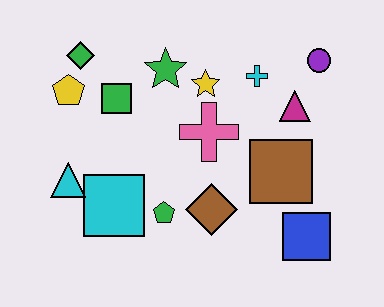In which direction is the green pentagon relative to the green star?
The green pentagon is below the green star.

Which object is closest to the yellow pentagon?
The green diamond is closest to the yellow pentagon.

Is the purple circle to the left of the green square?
No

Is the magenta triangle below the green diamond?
Yes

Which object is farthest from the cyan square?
The purple circle is farthest from the cyan square.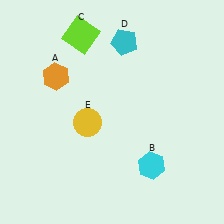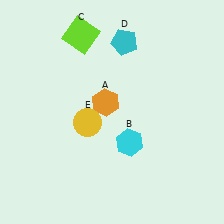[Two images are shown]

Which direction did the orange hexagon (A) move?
The orange hexagon (A) moved right.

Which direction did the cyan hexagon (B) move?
The cyan hexagon (B) moved up.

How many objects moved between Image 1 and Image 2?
2 objects moved between the two images.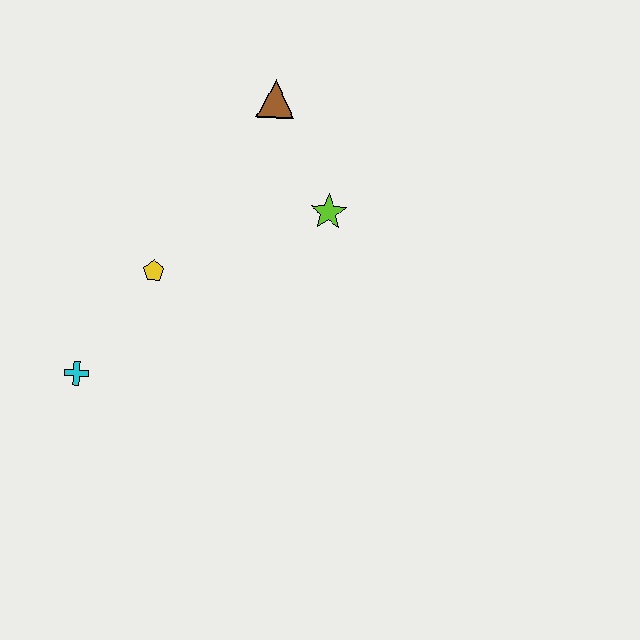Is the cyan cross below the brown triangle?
Yes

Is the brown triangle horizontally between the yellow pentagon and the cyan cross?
No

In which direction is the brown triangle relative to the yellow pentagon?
The brown triangle is above the yellow pentagon.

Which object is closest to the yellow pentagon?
The cyan cross is closest to the yellow pentagon.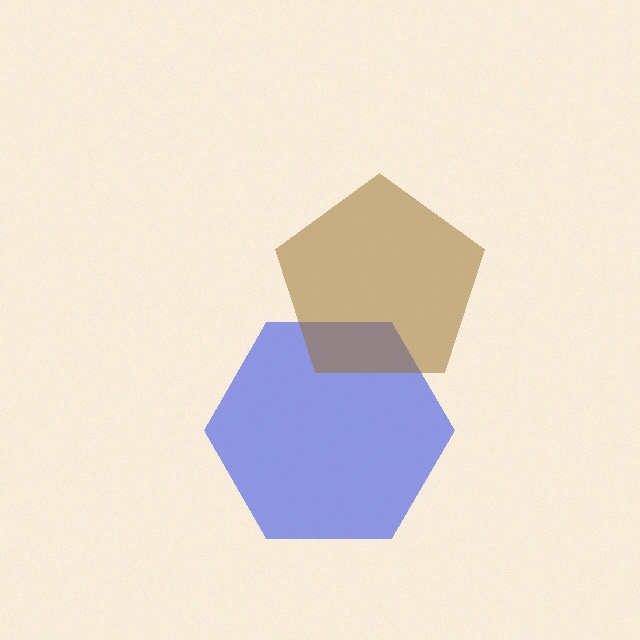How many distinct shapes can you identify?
There are 2 distinct shapes: a blue hexagon, a brown pentagon.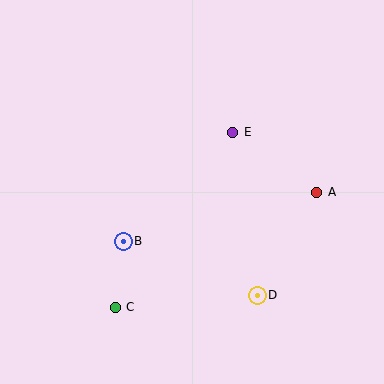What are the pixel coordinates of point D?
Point D is at (257, 295).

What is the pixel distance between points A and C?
The distance between A and C is 232 pixels.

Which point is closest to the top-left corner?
Point E is closest to the top-left corner.